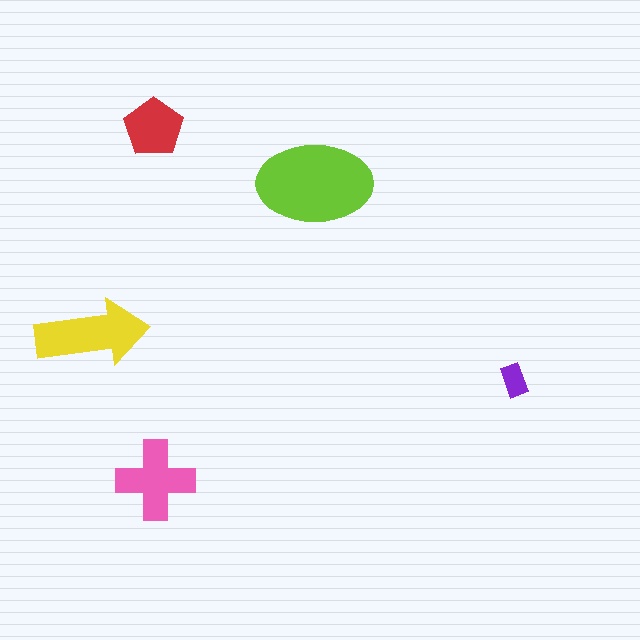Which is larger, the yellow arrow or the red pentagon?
The yellow arrow.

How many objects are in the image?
There are 5 objects in the image.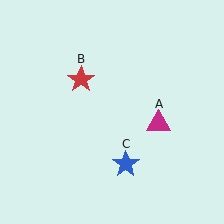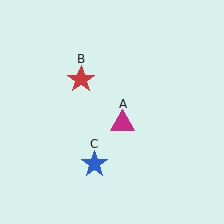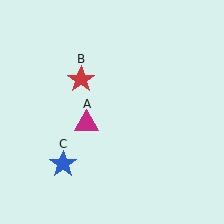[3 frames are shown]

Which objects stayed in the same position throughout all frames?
Red star (object B) remained stationary.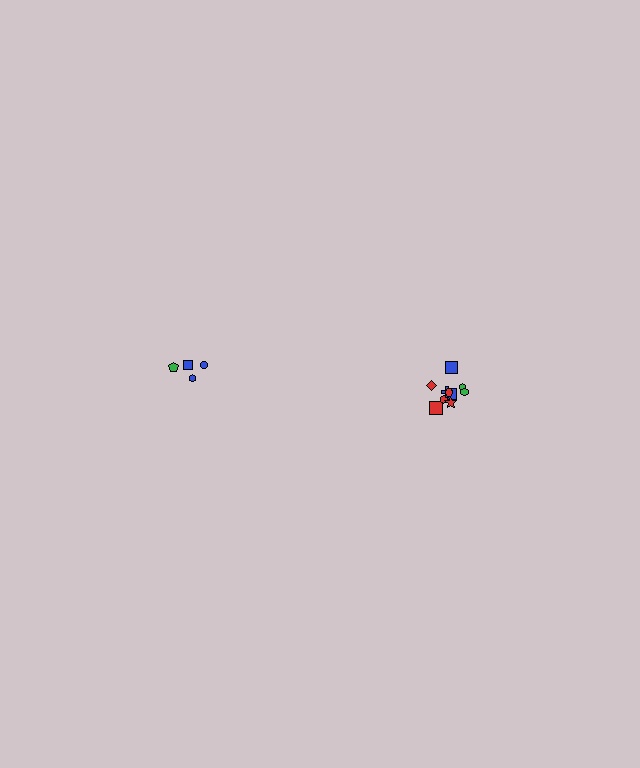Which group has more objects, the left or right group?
The right group.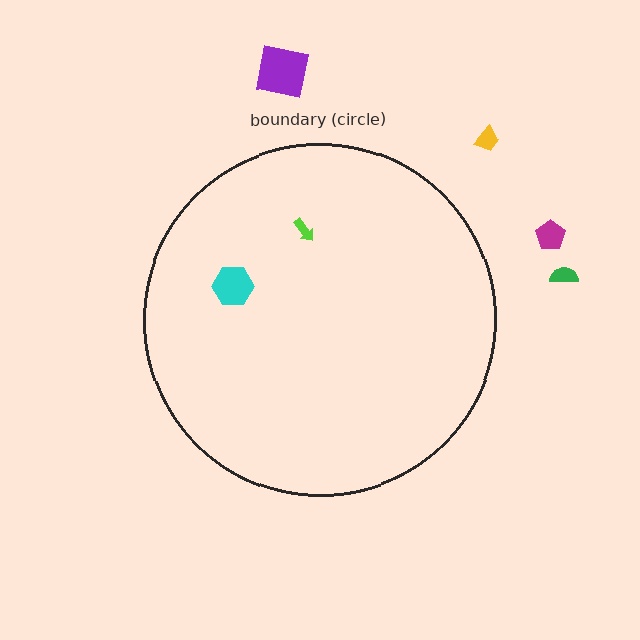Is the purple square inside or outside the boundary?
Outside.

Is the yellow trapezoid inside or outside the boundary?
Outside.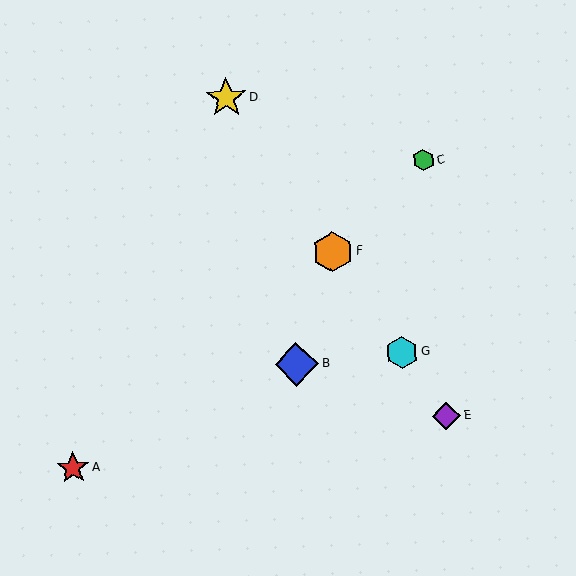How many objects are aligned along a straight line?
4 objects (D, E, F, G) are aligned along a straight line.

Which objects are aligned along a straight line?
Objects D, E, F, G are aligned along a straight line.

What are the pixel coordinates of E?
Object E is at (446, 416).